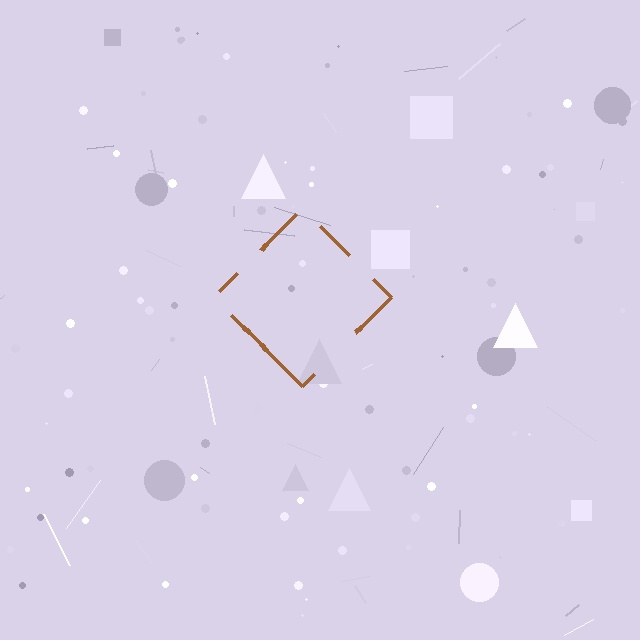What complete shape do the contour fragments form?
The contour fragments form a diamond.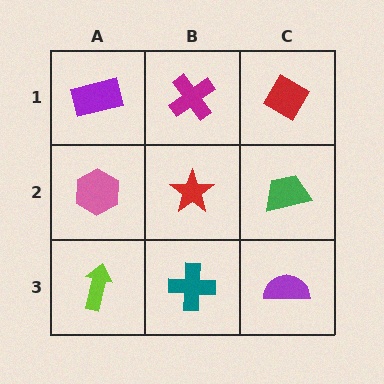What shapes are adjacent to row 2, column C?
A red diamond (row 1, column C), a purple semicircle (row 3, column C), a red star (row 2, column B).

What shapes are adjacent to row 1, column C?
A green trapezoid (row 2, column C), a magenta cross (row 1, column B).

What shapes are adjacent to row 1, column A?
A pink hexagon (row 2, column A), a magenta cross (row 1, column B).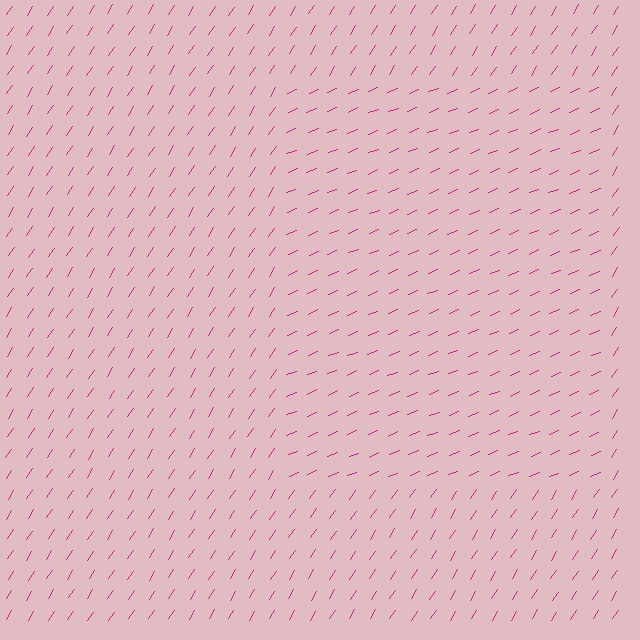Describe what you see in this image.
The image is filled with small magenta line segments. A rectangle region in the image has lines oriented differently from the surrounding lines, creating a visible texture boundary.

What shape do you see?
I see a rectangle.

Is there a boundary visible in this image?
Yes, there is a texture boundary formed by a change in line orientation.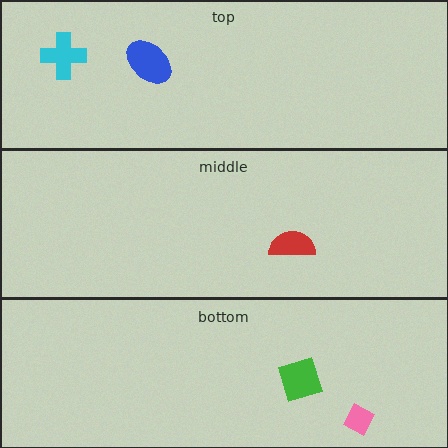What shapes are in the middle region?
The red semicircle.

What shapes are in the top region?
The blue ellipse, the cyan cross.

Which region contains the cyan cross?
The top region.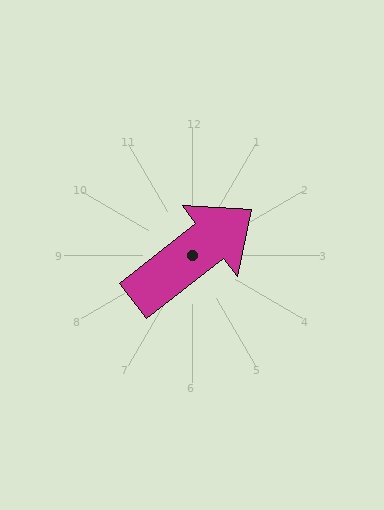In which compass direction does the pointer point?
Northeast.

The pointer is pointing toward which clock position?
Roughly 2 o'clock.